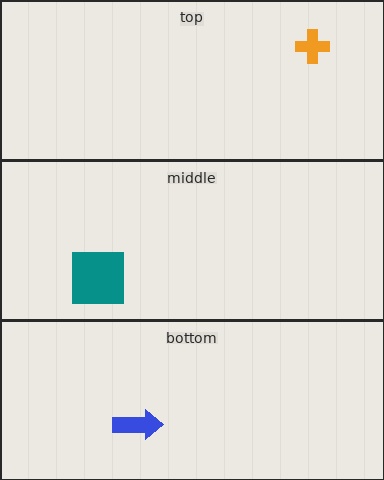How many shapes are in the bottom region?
1.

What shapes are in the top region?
The orange cross.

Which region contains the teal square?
The middle region.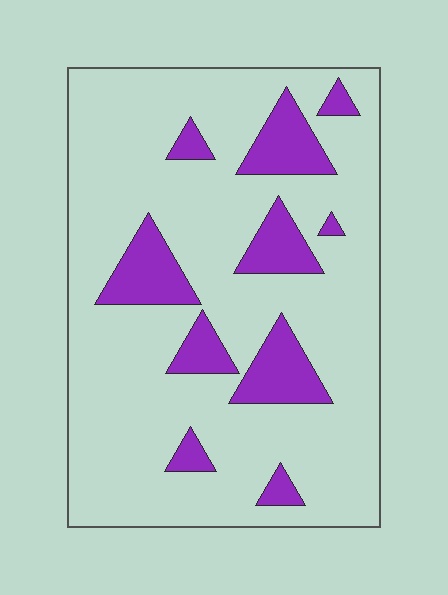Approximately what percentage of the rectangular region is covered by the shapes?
Approximately 20%.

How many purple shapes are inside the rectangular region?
10.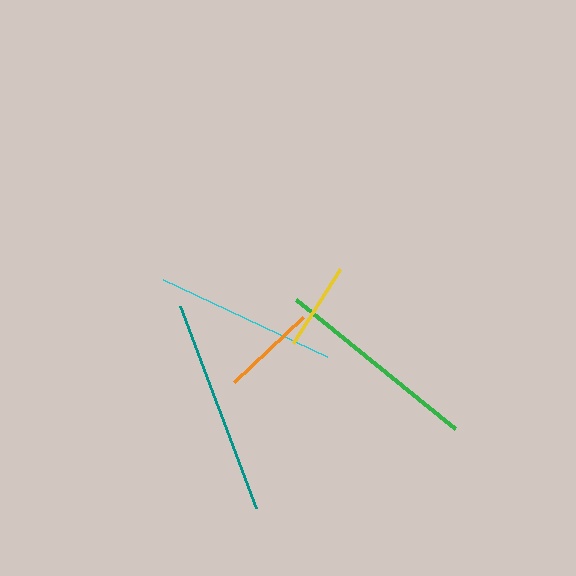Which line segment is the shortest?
The yellow line is the shortest at approximately 88 pixels.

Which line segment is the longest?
The teal line is the longest at approximately 217 pixels.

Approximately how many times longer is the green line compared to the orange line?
The green line is approximately 2.1 times the length of the orange line.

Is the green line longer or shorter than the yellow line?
The green line is longer than the yellow line.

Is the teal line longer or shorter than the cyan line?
The teal line is longer than the cyan line.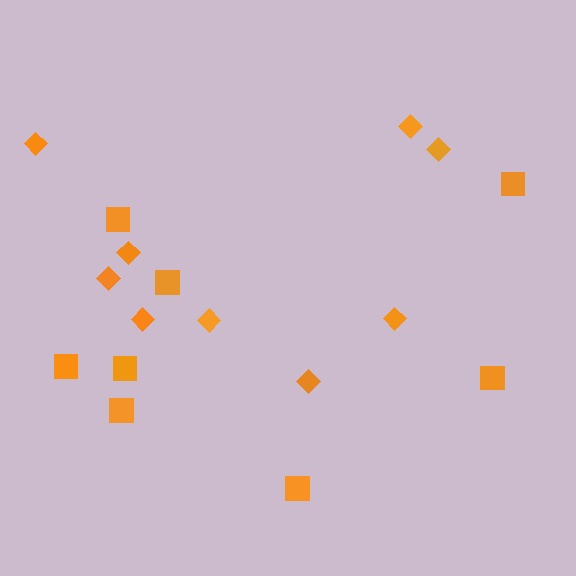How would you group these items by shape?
There are 2 groups: one group of squares (8) and one group of diamonds (9).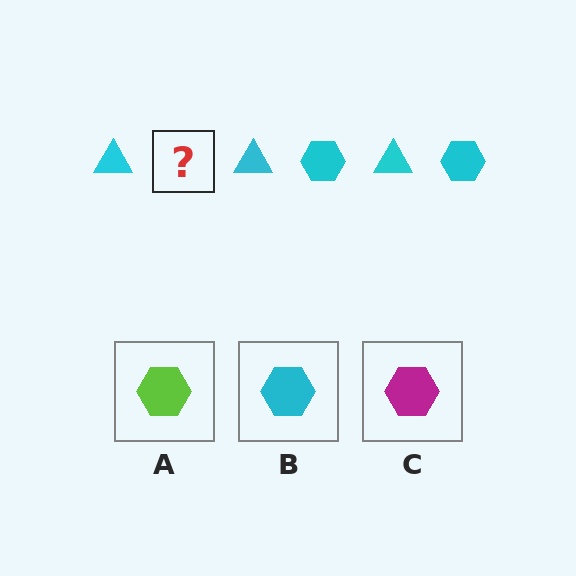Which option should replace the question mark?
Option B.